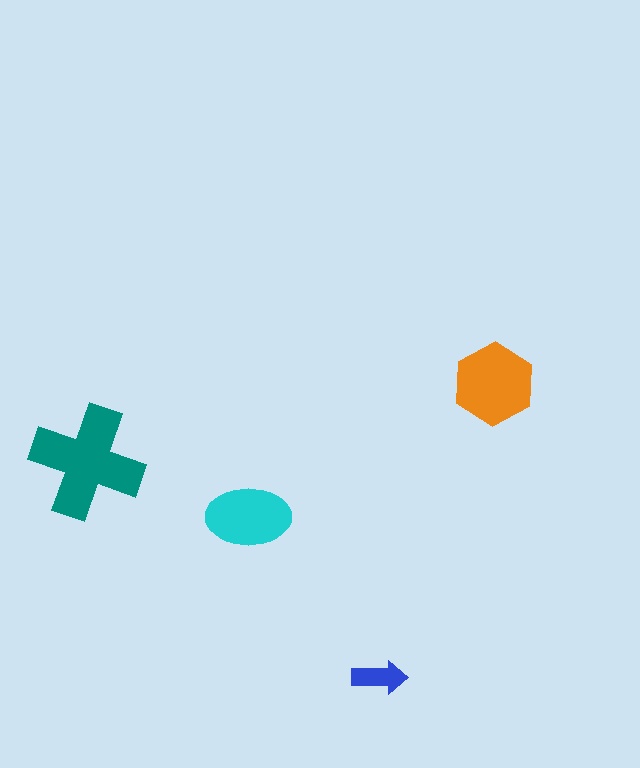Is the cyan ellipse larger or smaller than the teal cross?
Smaller.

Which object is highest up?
The orange hexagon is topmost.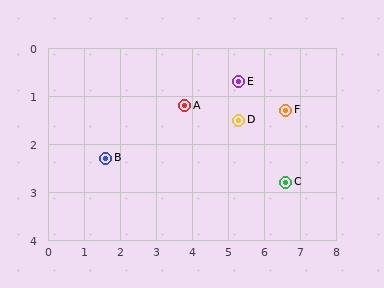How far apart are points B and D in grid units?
Points B and D are about 3.8 grid units apart.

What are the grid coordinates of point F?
Point F is at approximately (6.6, 1.3).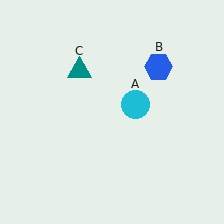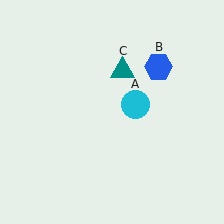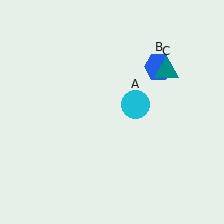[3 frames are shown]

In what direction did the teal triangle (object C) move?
The teal triangle (object C) moved right.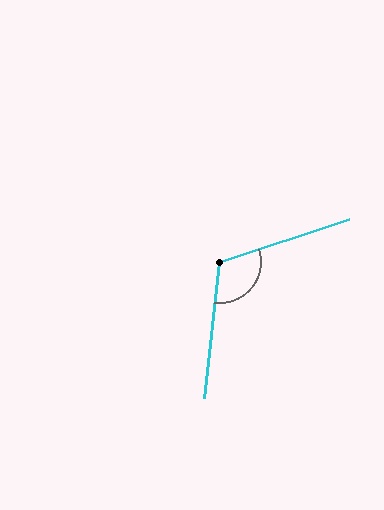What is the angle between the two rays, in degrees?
Approximately 115 degrees.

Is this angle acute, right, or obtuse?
It is obtuse.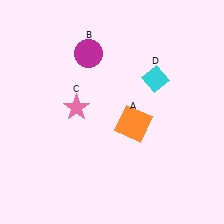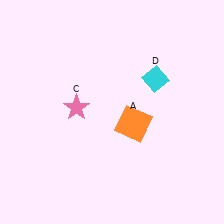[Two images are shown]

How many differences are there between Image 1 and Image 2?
There is 1 difference between the two images.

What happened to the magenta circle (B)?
The magenta circle (B) was removed in Image 2. It was in the top-left area of Image 1.